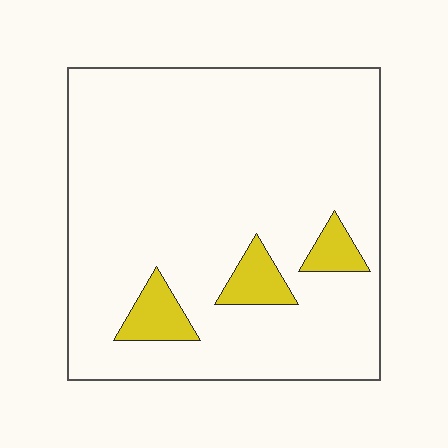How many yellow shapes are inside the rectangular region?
3.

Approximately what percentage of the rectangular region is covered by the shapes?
Approximately 10%.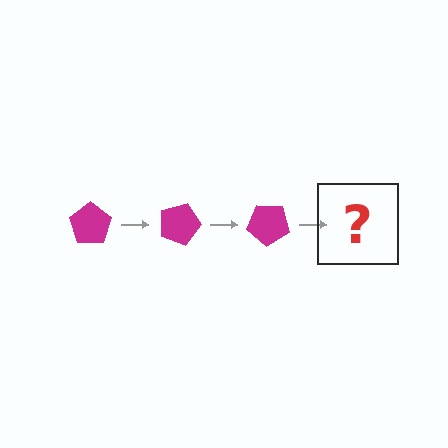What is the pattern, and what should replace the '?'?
The pattern is that the pentagon rotates 20 degrees each step. The '?' should be a magenta pentagon rotated 60 degrees.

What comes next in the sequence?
The next element should be a magenta pentagon rotated 60 degrees.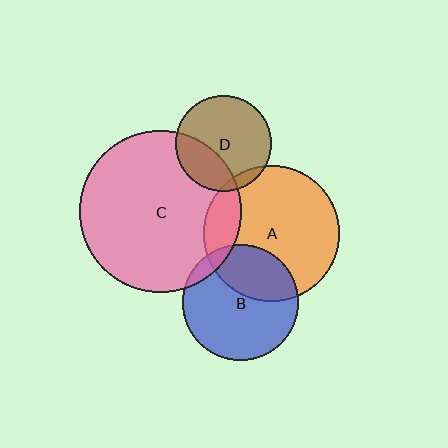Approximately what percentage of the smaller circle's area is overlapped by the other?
Approximately 10%.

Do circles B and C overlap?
Yes.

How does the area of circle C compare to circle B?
Approximately 1.9 times.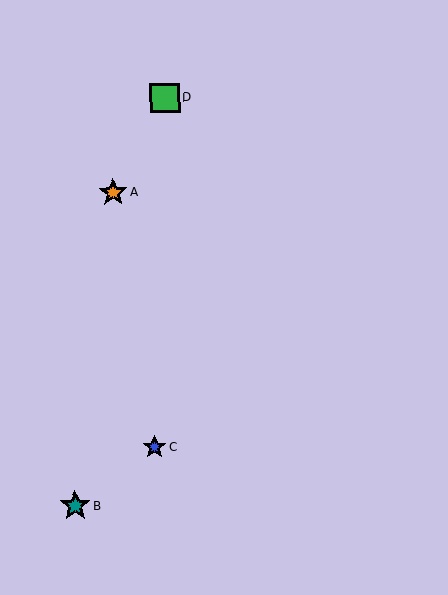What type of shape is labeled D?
Shape D is a green square.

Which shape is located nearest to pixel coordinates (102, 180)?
The orange star (labeled A) at (113, 193) is nearest to that location.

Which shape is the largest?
The teal star (labeled B) is the largest.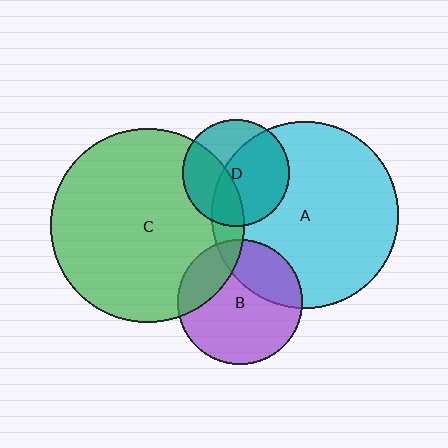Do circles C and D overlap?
Yes.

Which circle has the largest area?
Circle C (green).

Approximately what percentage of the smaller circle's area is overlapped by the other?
Approximately 40%.